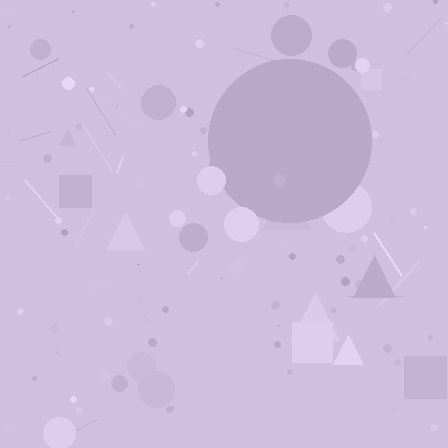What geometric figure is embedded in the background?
A circle is embedded in the background.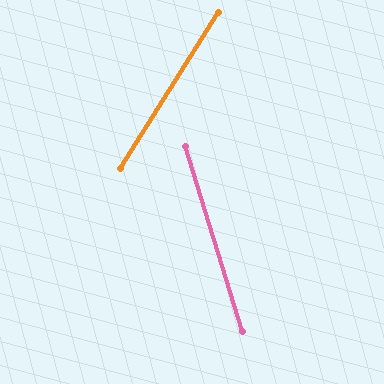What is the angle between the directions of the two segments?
Approximately 49 degrees.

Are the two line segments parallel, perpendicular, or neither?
Neither parallel nor perpendicular — they differ by about 49°.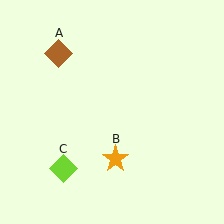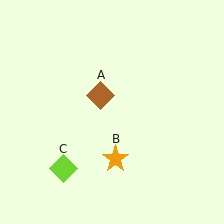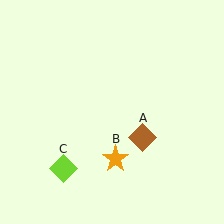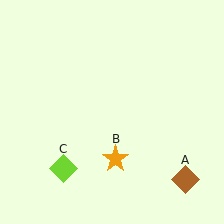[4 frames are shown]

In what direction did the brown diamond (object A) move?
The brown diamond (object A) moved down and to the right.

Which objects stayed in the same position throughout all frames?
Orange star (object B) and lime diamond (object C) remained stationary.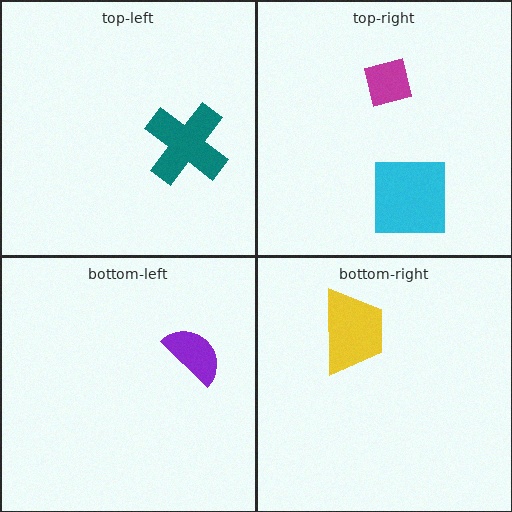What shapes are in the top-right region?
The magenta square, the cyan square.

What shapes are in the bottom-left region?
The purple semicircle.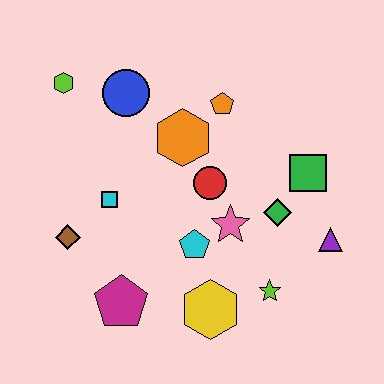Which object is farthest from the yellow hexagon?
The lime hexagon is farthest from the yellow hexagon.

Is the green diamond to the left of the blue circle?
No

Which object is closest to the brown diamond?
The cyan square is closest to the brown diamond.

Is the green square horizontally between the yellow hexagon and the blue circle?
No